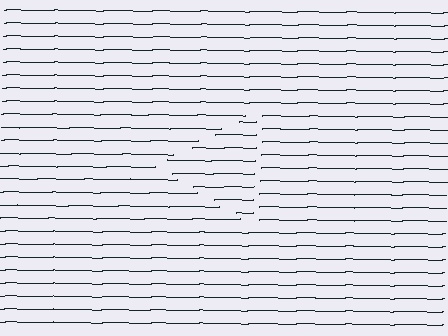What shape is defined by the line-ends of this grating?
An illusory triangle. The interior of the shape contains the same grating, shifted by half a period — the contour is defined by the phase discontinuity where line-ends from the inner and outer gratings abut.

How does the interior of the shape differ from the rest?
The interior of the shape contains the same grating, shifted by half a period — the contour is defined by the phase discontinuity where line-ends from the inner and outer gratings abut.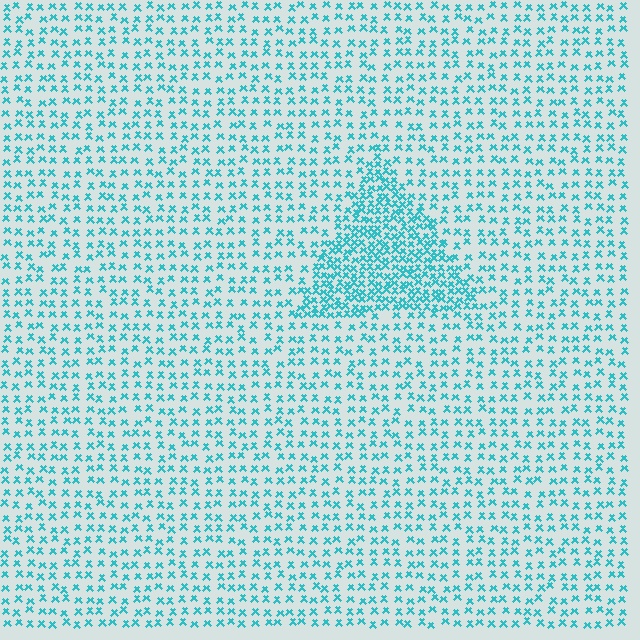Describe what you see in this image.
The image contains small cyan elements arranged at two different densities. A triangle-shaped region is visible where the elements are more densely packed than the surrounding area.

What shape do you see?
I see a triangle.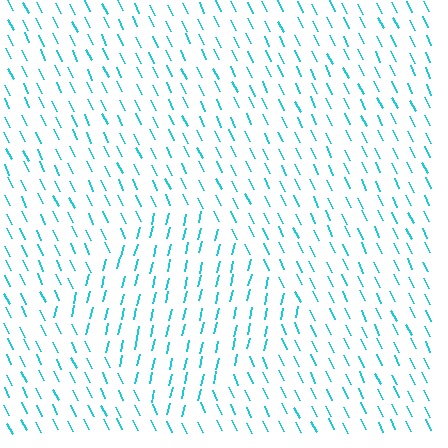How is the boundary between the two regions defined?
The boundary is defined purely by a change in line orientation (approximately 39 degrees difference). All lines are the same color and thickness.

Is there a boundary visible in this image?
Yes, there is a texture boundary formed by a change in line orientation.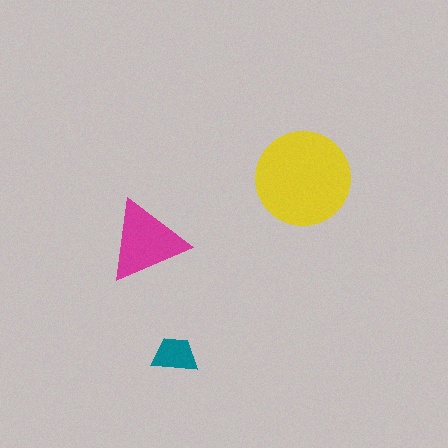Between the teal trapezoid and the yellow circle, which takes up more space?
The yellow circle.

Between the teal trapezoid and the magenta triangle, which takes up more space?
The magenta triangle.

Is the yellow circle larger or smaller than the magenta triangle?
Larger.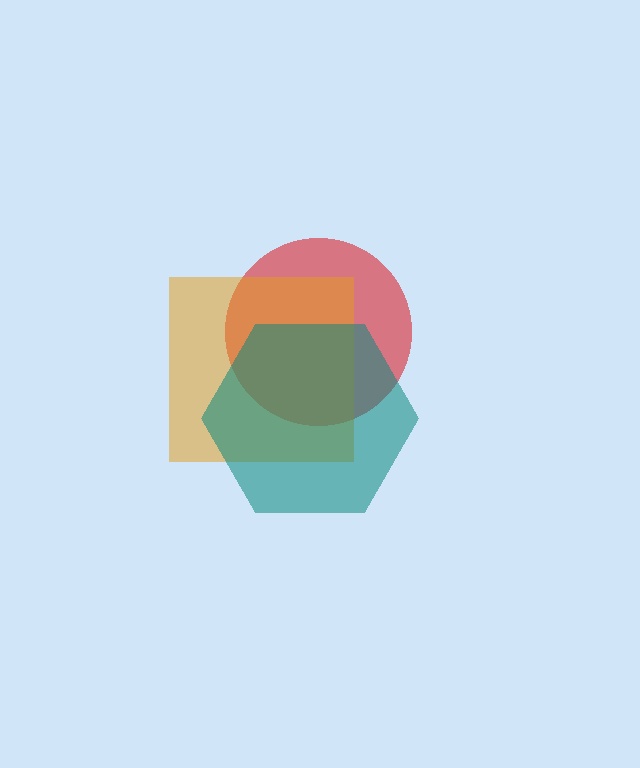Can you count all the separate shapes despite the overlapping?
Yes, there are 3 separate shapes.